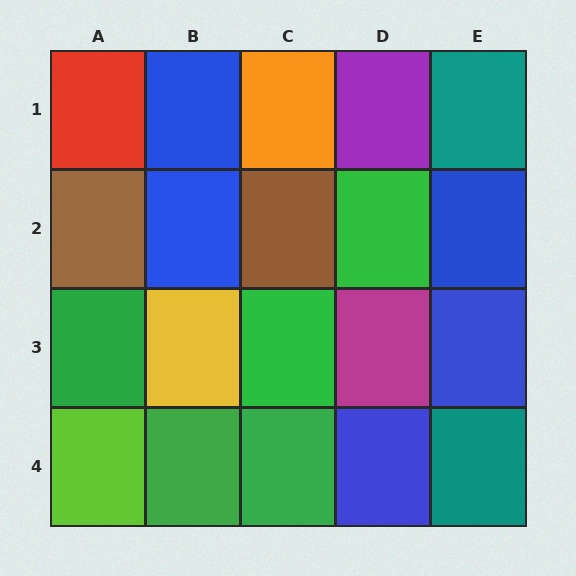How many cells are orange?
1 cell is orange.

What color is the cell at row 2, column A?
Brown.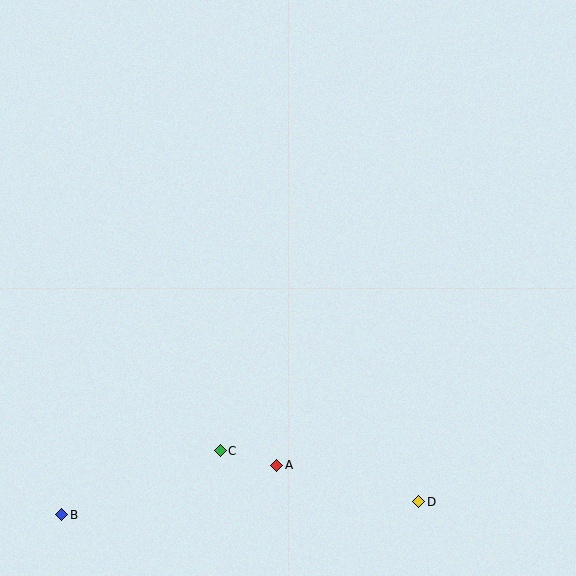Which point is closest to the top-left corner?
Point C is closest to the top-left corner.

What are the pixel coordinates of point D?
Point D is at (419, 502).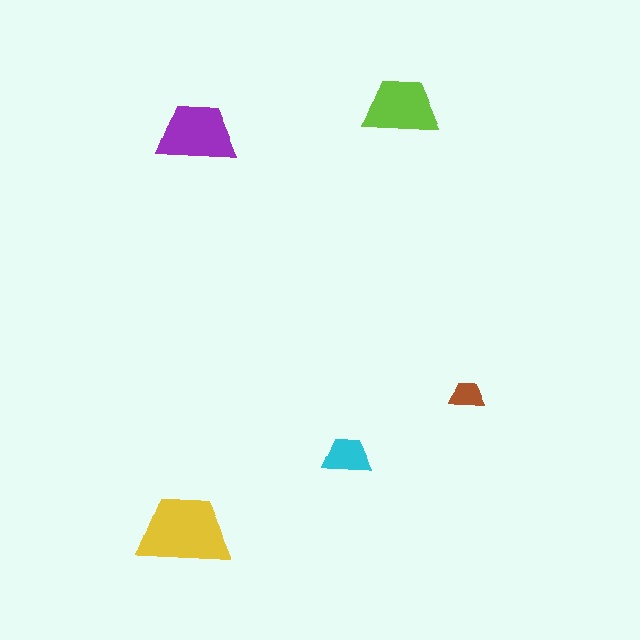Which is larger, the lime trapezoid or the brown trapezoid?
The lime one.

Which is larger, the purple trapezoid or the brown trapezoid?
The purple one.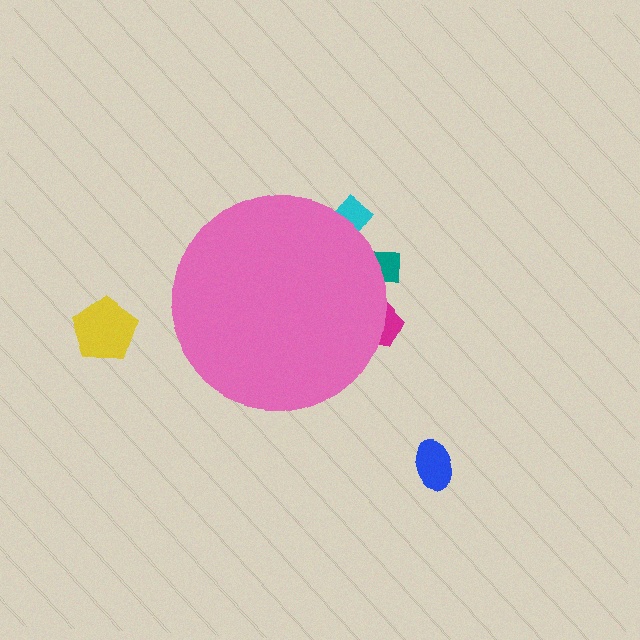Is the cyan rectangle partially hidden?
Yes, the cyan rectangle is partially hidden behind the pink circle.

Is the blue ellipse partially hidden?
No, the blue ellipse is fully visible.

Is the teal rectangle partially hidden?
Yes, the teal rectangle is partially hidden behind the pink circle.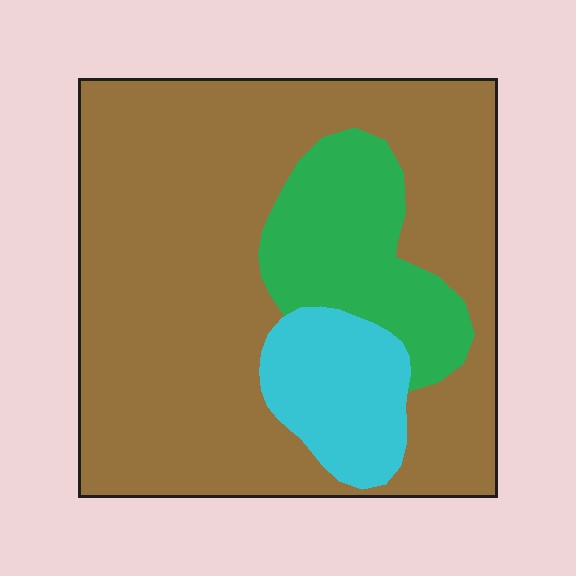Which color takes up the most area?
Brown, at roughly 70%.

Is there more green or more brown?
Brown.